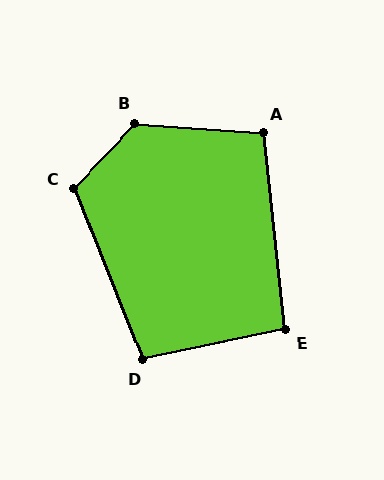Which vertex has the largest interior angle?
B, at approximately 130 degrees.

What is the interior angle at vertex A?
Approximately 100 degrees (obtuse).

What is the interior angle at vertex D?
Approximately 100 degrees (obtuse).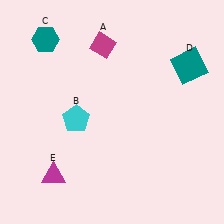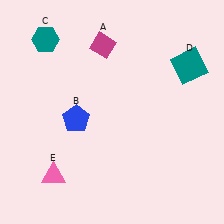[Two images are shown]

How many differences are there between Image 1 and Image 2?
There are 2 differences between the two images.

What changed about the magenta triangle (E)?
In Image 1, E is magenta. In Image 2, it changed to pink.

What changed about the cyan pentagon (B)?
In Image 1, B is cyan. In Image 2, it changed to blue.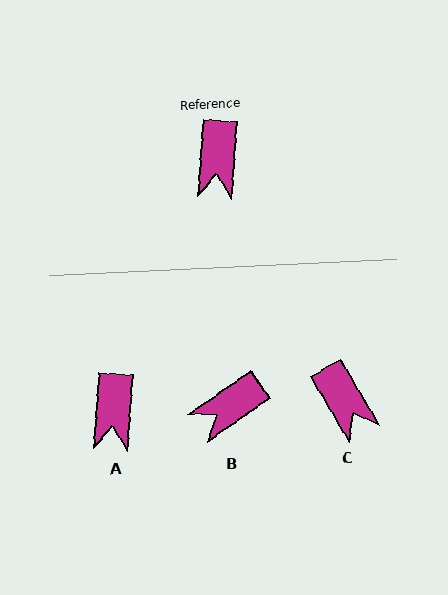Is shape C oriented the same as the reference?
No, it is off by about 35 degrees.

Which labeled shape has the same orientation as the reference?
A.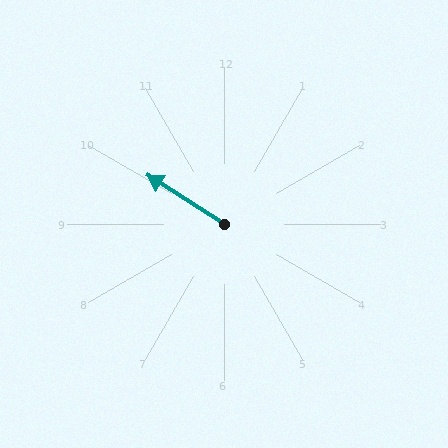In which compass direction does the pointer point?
Northwest.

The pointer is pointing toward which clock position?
Roughly 10 o'clock.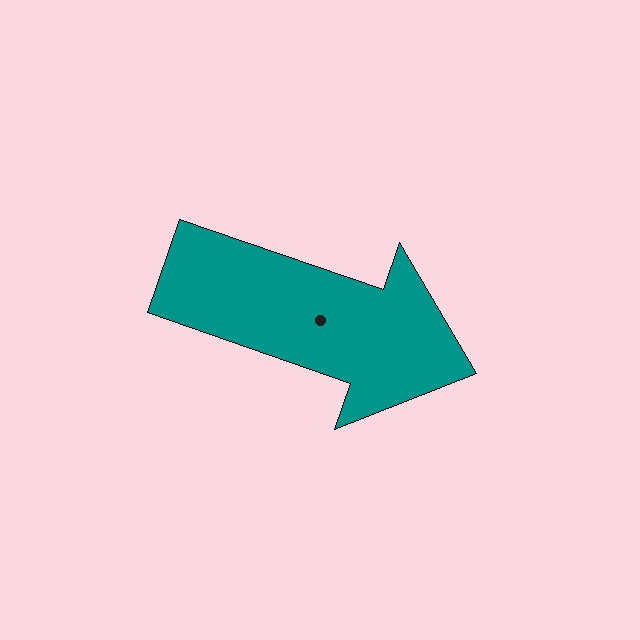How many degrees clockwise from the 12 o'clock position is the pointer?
Approximately 109 degrees.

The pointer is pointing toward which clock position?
Roughly 4 o'clock.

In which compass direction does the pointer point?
East.